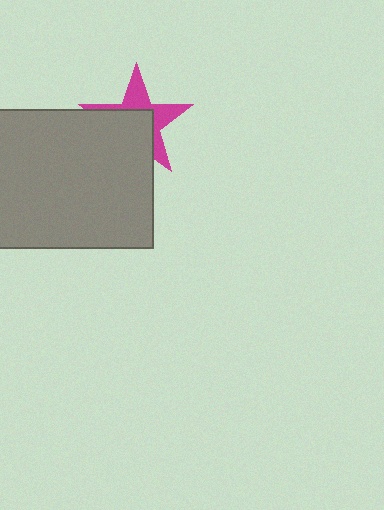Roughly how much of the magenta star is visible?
About half of it is visible (roughly 48%).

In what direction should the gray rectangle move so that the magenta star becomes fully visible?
The gray rectangle should move toward the lower-left. That is the shortest direction to clear the overlap and leave the magenta star fully visible.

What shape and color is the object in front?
The object in front is a gray rectangle.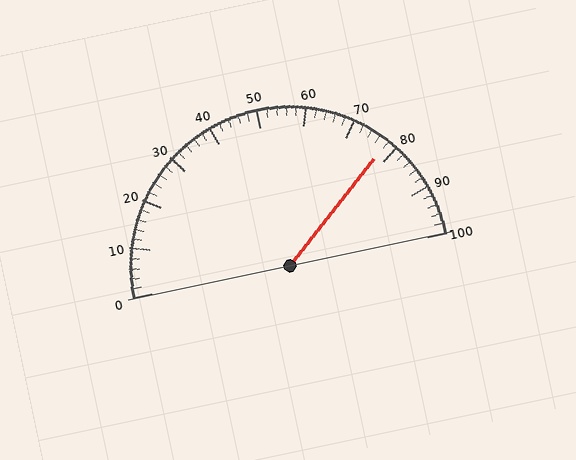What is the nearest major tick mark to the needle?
The nearest major tick mark is 80.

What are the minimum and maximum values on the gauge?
The gauge ranges from 0 to 100.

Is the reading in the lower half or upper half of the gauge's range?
The reading is in the upper half of the range (0 to 100).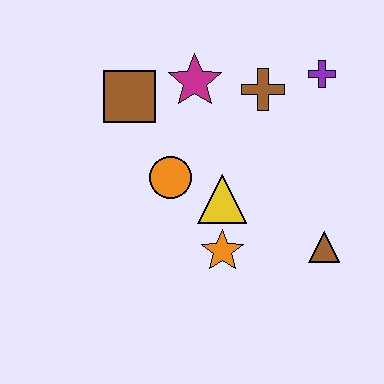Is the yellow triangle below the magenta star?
Yes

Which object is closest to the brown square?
The magenta star is closest to the brown square.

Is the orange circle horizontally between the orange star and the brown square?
Yes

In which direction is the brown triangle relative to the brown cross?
The brown triangle is below the brown cross.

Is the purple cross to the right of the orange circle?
Yes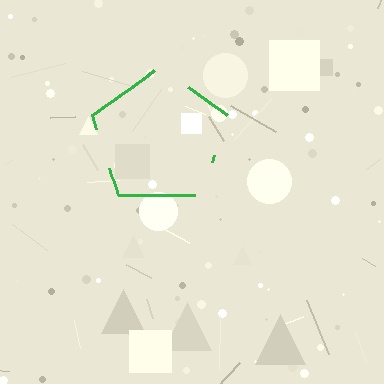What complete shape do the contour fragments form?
The contour fragments form a pentagon.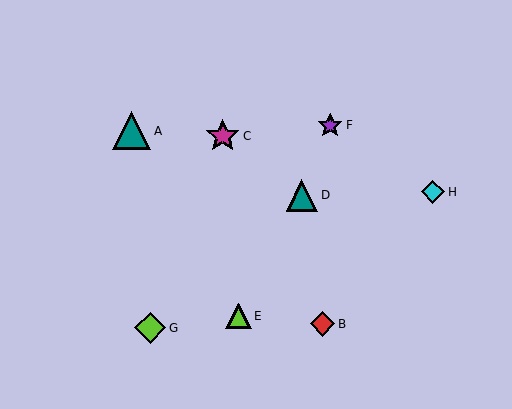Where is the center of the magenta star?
The center of the magenta star is at (223, 136).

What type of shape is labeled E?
Shape E is a lime triangle.